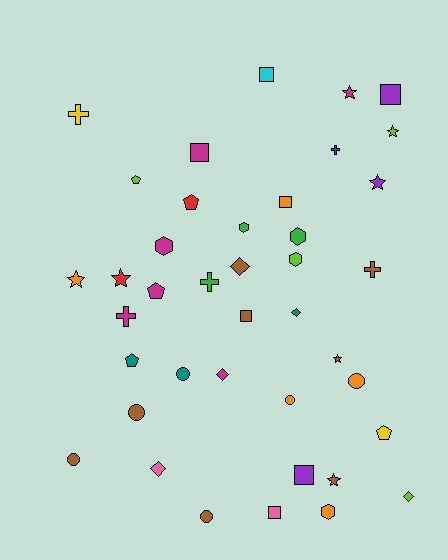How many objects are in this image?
There are 40 objects.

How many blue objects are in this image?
There is 1 blue object.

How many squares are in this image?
There are 7 squares.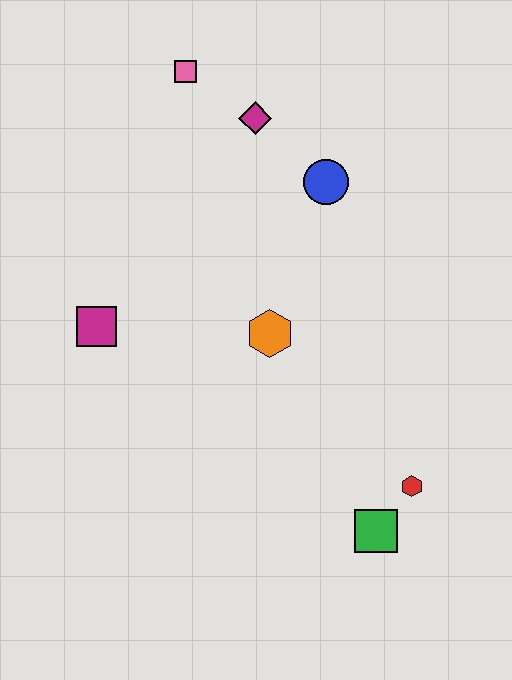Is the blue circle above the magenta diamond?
No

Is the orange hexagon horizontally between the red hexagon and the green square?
No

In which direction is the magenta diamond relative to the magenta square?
The magenta diamond is above the magenta square.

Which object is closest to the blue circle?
The magenta diamond is closest to the blue circle.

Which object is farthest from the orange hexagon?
The pink square is farthest from the orange hexagon.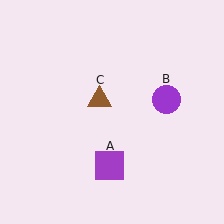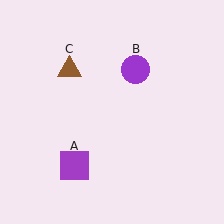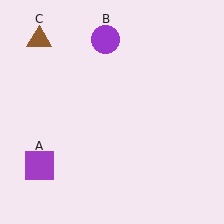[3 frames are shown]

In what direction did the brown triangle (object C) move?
The brown triangle (object C) moved up and to the left.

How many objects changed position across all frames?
3 objects changed position: purple square (object A), purple circle (object B), brown triangle (object C).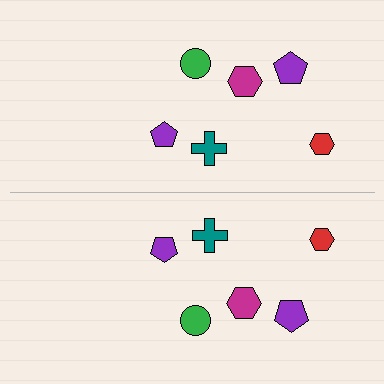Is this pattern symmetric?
Yes, this pattern has bilateral (reflection) symmetry.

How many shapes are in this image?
There are 12 shapes in this image.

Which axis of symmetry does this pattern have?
The pattern has a horizontal axis of symmetry running through the center of the image.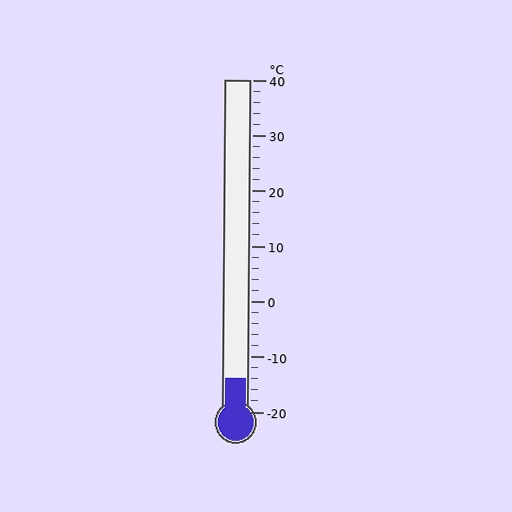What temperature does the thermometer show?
The thermometer shows approximately -14°C.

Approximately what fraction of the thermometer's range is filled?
The thermometer is filled to approximately 10% of its range.